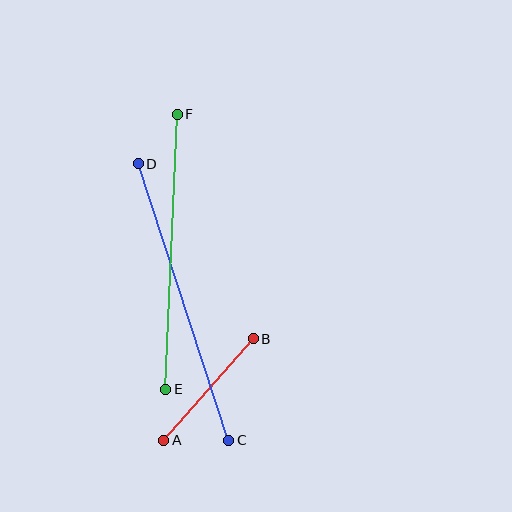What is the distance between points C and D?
The distance is approximately 291 pixels.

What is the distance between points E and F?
The distance is approximately 275 pixels.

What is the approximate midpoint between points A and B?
The midpoint is at approximately (209, 390) pixels.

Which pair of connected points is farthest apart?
Points C and D are farthest apart.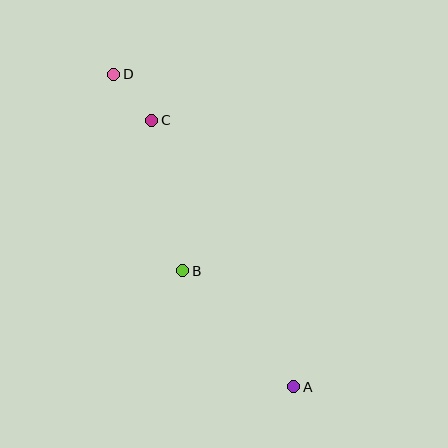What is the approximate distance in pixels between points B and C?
The distance between B and C is approximately 154 pixels.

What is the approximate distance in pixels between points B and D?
The distance between B and D is approximately 209 pixels.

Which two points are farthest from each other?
Points A and D are farthest from each other.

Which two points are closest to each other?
Points C and D are closest to each other.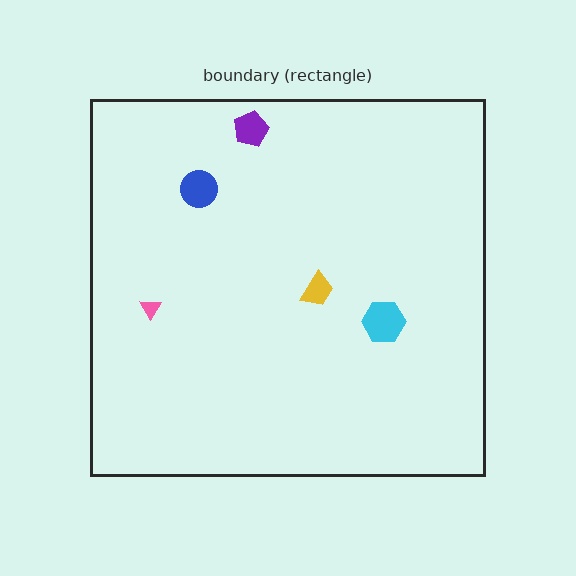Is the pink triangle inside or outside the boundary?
Inside.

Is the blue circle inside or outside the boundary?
Inside.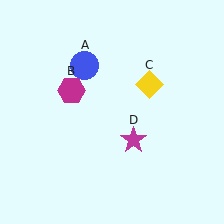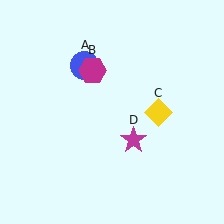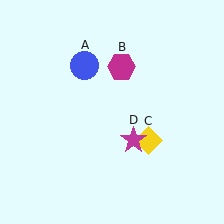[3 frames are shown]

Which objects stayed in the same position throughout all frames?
Blue circle (object A) and magenta star (object D) remained stationary.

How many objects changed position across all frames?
2 objects changed position: magenta hexagon (object B), yellow diamond (object C).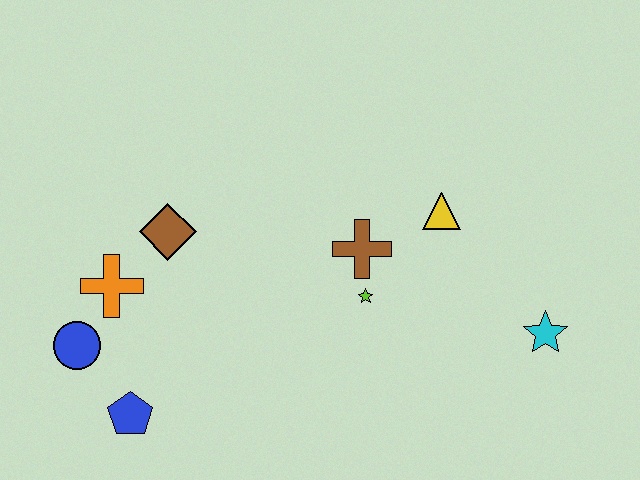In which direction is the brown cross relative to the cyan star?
The brown cross is to the left of the cyan star.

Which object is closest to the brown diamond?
The orange cross is closest to the brown diamond.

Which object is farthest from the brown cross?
The blue circle is farthest from the brown cross.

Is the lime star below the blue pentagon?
No